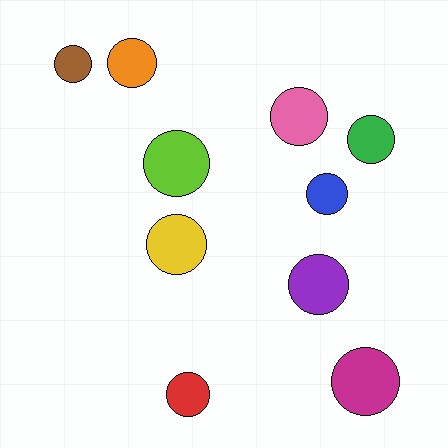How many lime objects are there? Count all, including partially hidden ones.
There is 1 lime object.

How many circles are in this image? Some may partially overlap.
There are 10 circles.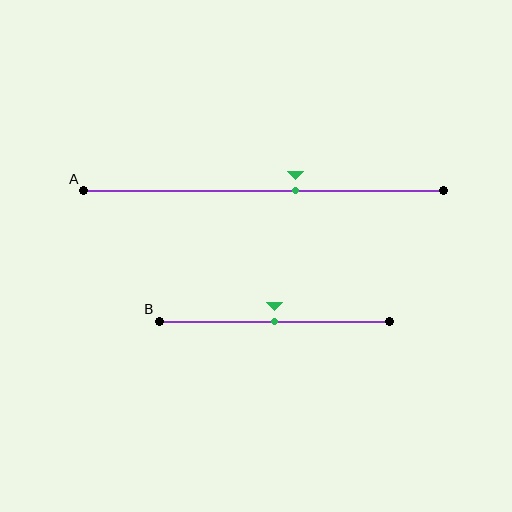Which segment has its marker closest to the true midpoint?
Segment B has its marker closest to the true midpoint.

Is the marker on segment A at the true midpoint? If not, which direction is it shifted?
No, the marker on segment A is shifted to the right by about 9% of the segment length.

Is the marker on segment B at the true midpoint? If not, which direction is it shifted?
Yes, the marker on segment B is at the true midpoint.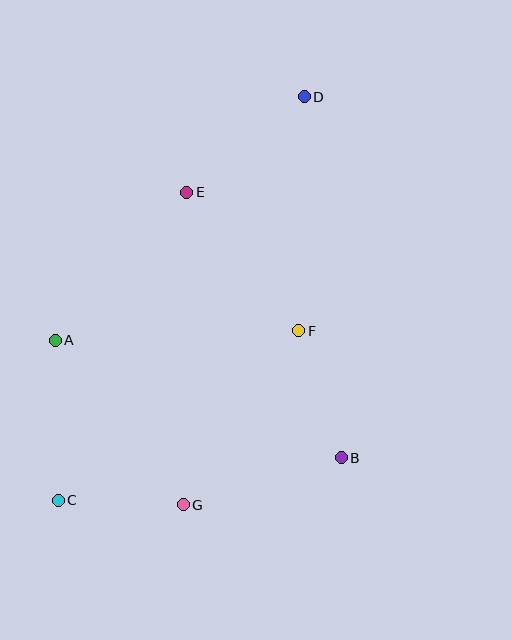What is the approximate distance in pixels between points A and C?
The distance between A and C is approximately 160 pixels.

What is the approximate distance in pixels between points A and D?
The distance between A and D is approximately 348 pixels.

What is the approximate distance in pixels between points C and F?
The distance between C and F is approximately 294 pixels.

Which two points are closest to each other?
Points C and G are closest to each other.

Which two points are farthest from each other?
Points C and D are farthest from each other.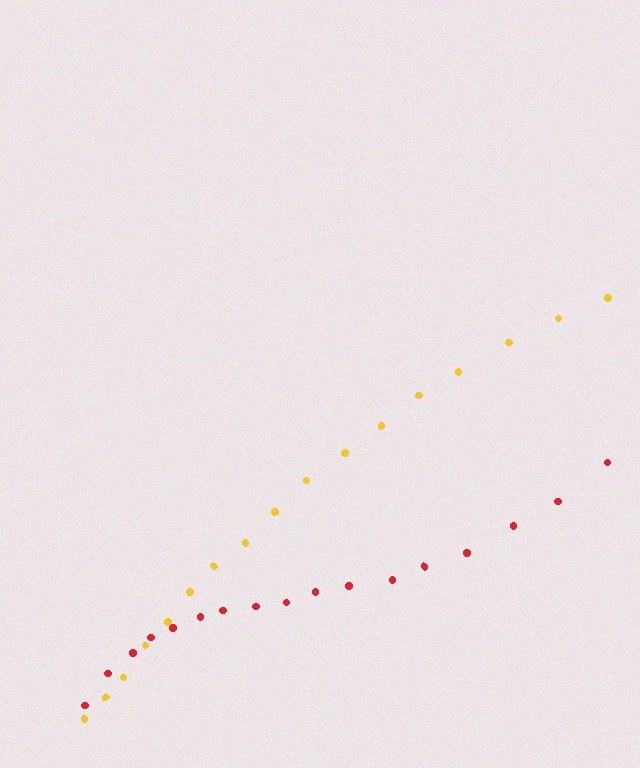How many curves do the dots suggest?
There are 2 distinct paths.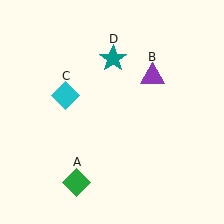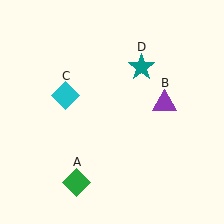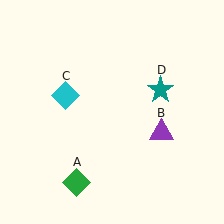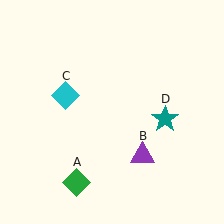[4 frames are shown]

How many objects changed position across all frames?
2 objects changed position: purple triangle (object B), teal star (object D).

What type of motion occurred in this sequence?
The purple triangle (object B), teal star (object D) rotated clockwise around the center of the scene.